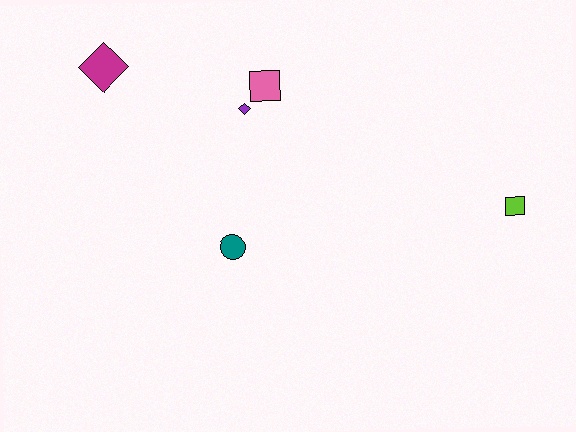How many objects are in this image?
There are 5 objects.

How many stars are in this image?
There are no stars.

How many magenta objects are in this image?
There is 1 magenta object.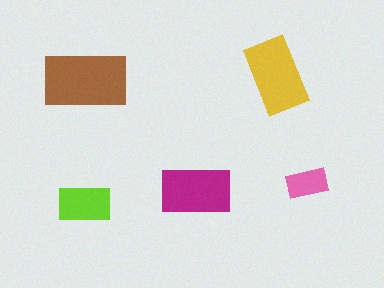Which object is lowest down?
The lime rectangle is bottommost.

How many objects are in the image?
There are 5 objects in the image.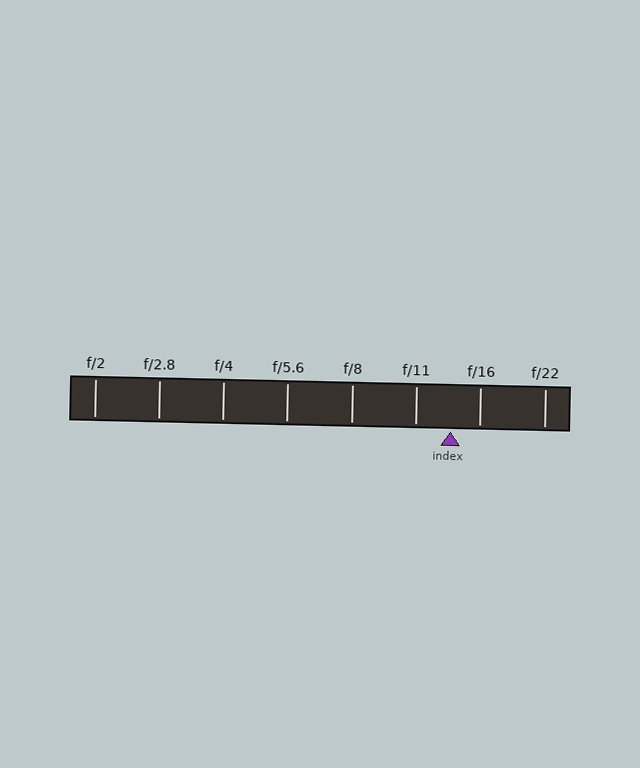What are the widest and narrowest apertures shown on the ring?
The widest aperture shown is f/2 and the narrowest is f/22.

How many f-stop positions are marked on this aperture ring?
There are 8 f-stop positions marked.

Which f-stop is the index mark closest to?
The index mark is closest to f/16.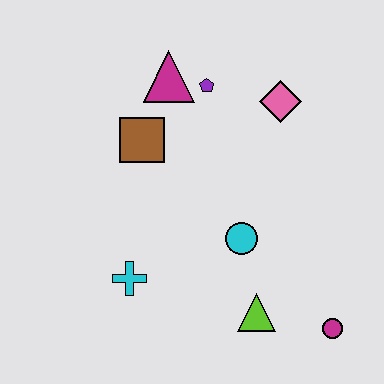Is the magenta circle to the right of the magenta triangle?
Yes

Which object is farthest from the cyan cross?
The pink diamond is farthest from the cyan cross.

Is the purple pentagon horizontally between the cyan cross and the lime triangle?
Yes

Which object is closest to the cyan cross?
The cyan circle is closest to the cyan cross.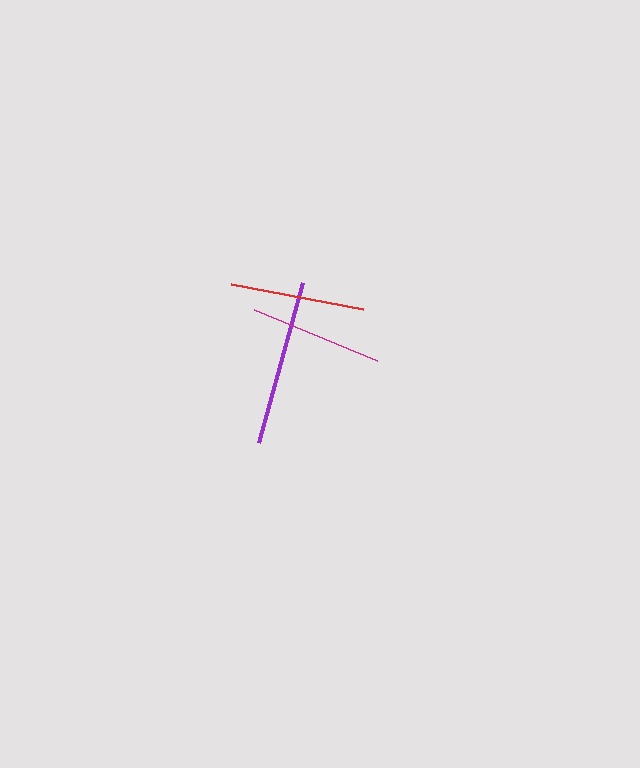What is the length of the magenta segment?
The magenta segment is approximately 133 pixels long.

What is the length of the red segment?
The red segment is approximately 135 pixels long.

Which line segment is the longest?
The purple line is the longest at approximately 166 pixels.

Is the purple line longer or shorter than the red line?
The purple line is longer than the red line.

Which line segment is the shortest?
The magenta line is the shortest at approximately 133 pixels.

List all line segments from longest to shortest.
From longest to shortest: purple, red, magenta.